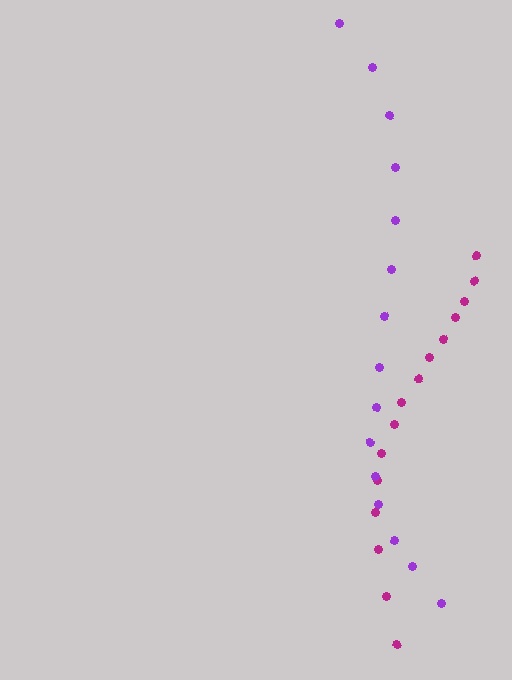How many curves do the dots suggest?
There are 2 distinct paths.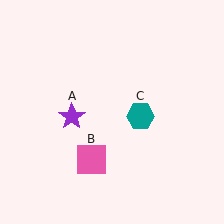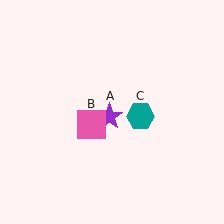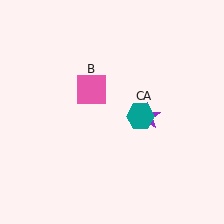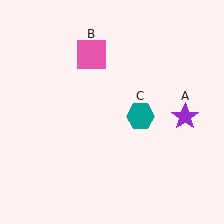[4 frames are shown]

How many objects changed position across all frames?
2 objects changed position: purple star (object A), pink square (object B).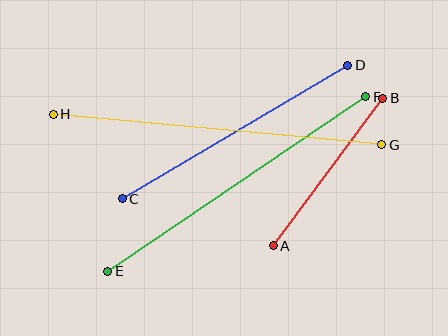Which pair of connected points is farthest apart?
Points G and H are farthest apart.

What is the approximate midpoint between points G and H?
The midpoint is at approximately (217, 129) pixels.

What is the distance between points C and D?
The distance is approximately 262 pixels.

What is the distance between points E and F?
The distance is approximately 311 pixels.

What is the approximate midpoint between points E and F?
The midpoint is at approximately (237, 184) pixels.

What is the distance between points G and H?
The distance is approximately 330 pixels.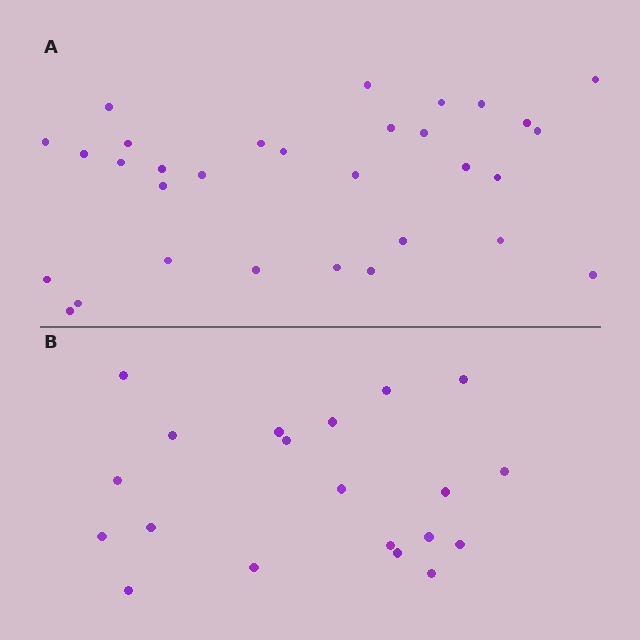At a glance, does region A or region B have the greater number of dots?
Region A (the top region) has more dots.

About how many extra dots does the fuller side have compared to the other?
Region A has roughly 12 or so more dots than region B.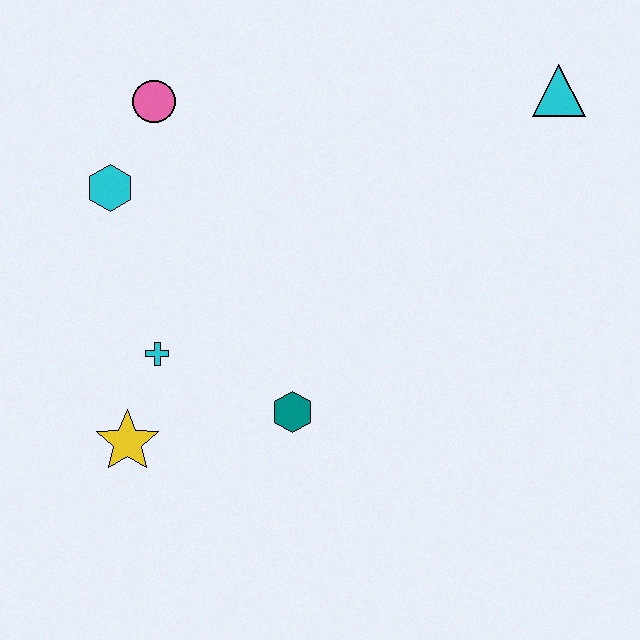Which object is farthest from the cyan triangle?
The yellow star is farthest from the cyan triangle.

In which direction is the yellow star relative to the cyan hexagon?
The yellow star is below the cyan hexagon.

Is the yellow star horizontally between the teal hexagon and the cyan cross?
No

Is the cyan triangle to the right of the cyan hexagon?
Yes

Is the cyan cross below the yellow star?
No